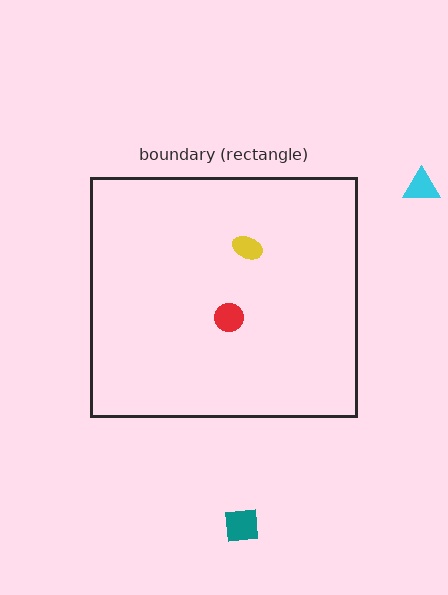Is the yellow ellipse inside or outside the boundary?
Inside.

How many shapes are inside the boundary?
2 inside, 2 outside.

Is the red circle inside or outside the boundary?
Inside.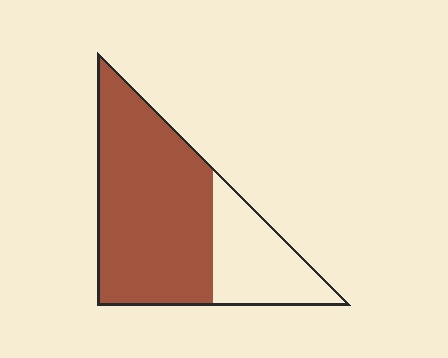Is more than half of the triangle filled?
Yes.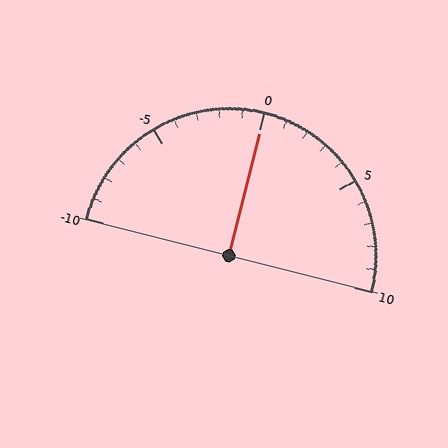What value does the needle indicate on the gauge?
The needle indicates approximately 0.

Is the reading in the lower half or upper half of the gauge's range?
The reading is in the upper half of the range (-10 to 10).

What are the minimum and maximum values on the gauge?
The gauge ranges from -10 to 10.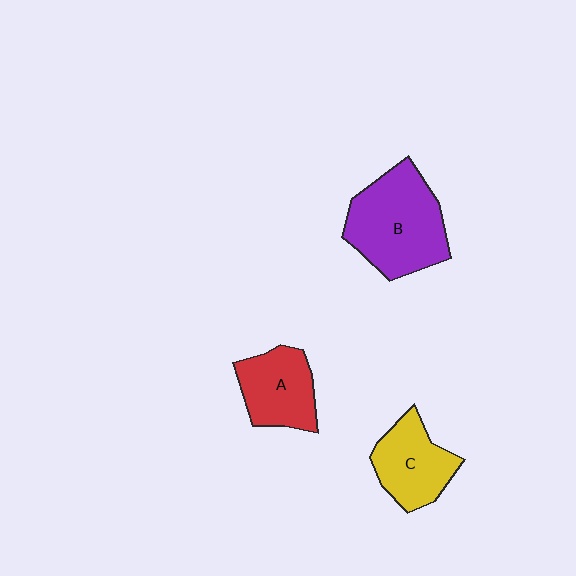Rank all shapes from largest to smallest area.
From largest to smallest: B (purple), C (yellow), A (red).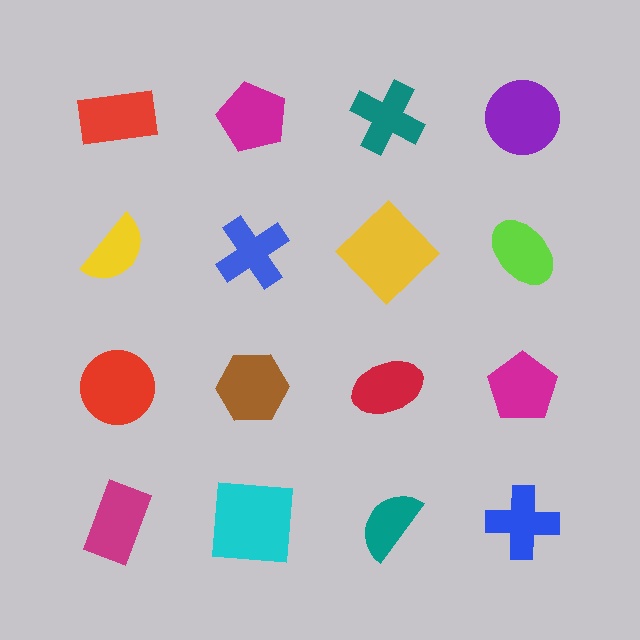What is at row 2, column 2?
A blue cross.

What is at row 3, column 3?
A red ellipse.